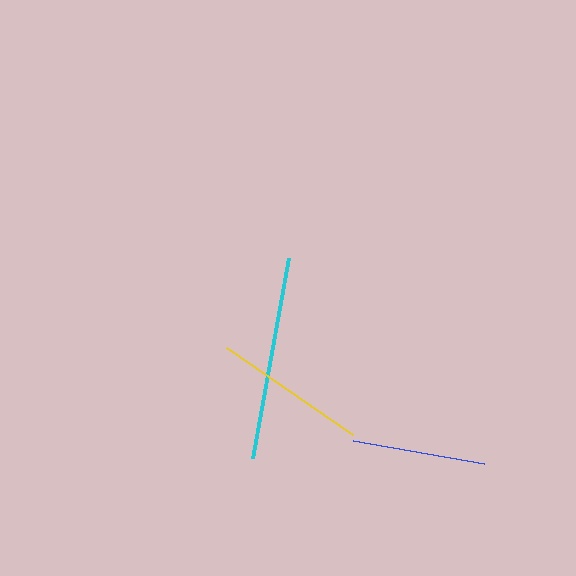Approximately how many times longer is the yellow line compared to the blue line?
The yellow line is approximately 1.1 times the length of the blue line.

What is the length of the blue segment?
The blue segment is approximately 133 pixels long.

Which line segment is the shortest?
The blue line is the shortest at approximately 133 pixels.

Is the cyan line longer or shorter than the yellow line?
The cyan line is longer than the yellow line.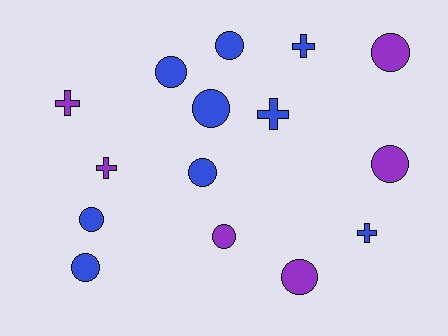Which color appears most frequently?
Blue, with 9 objects.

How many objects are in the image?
There are 15 objects.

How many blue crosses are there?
There are 3 blue crosses.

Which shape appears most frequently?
Circle, with 10 objects.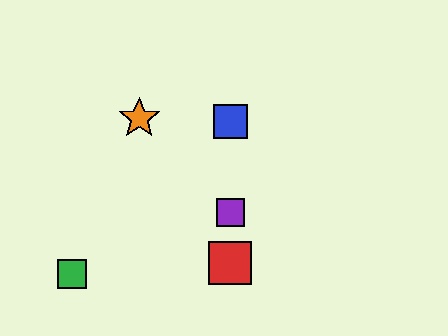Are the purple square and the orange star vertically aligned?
No, the purple square is at x≈230 and the orange star is at x≈139.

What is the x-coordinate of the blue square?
The blue square is at x≈230.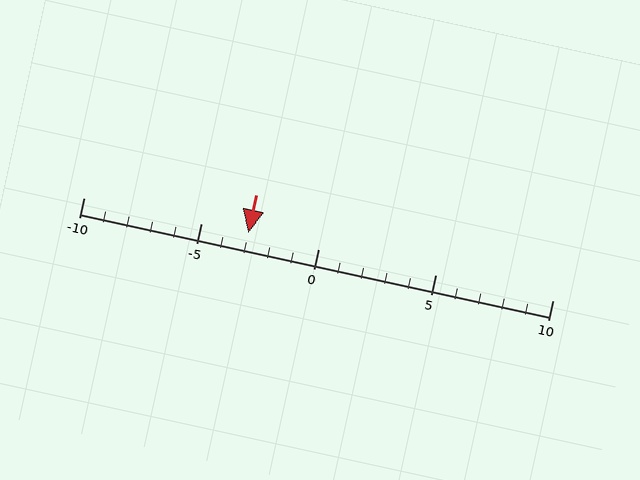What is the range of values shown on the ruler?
The ruler shows values from -10 to 10.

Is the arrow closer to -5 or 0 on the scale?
The arrow is closer to -5.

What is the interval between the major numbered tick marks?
The major tick marks are spaced 5 units apart.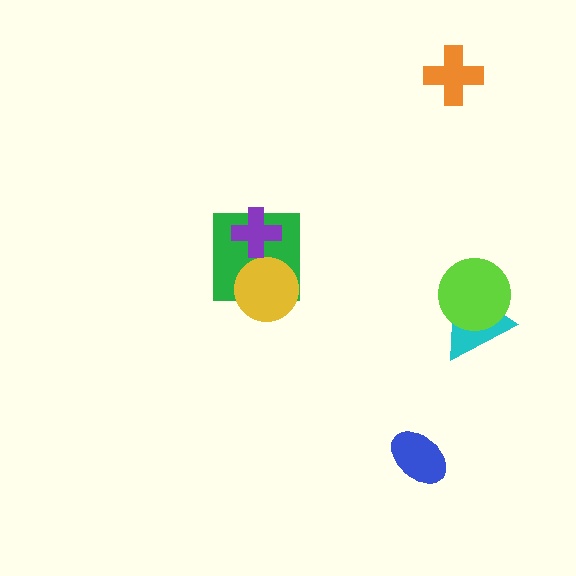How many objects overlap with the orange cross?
0 objects overlap with the orange cross.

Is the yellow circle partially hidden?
No, no other shape covers it.